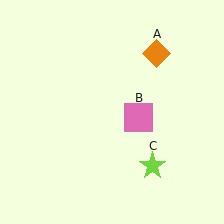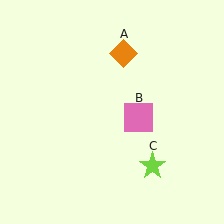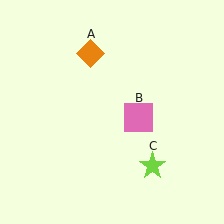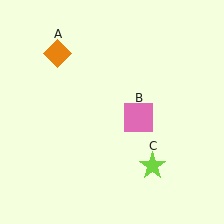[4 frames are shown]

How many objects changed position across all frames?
1 object changed position: orange diamond (object A).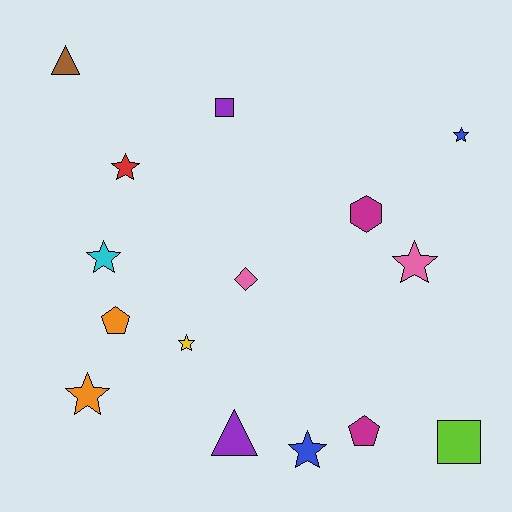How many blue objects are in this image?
There are 2 blue objects.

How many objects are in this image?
There are 15 objects.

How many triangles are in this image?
There are 2 triangles.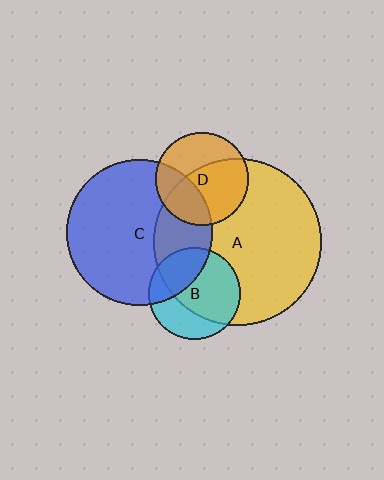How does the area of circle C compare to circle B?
Approximately 2.5 times.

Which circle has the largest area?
Circle A (yellow).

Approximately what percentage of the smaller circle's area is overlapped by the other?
Approximately 30%.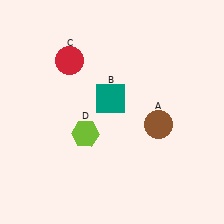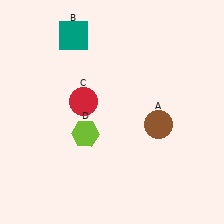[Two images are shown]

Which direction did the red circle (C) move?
The red circle (C) moved down.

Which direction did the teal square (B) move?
The teal square (B) moved up.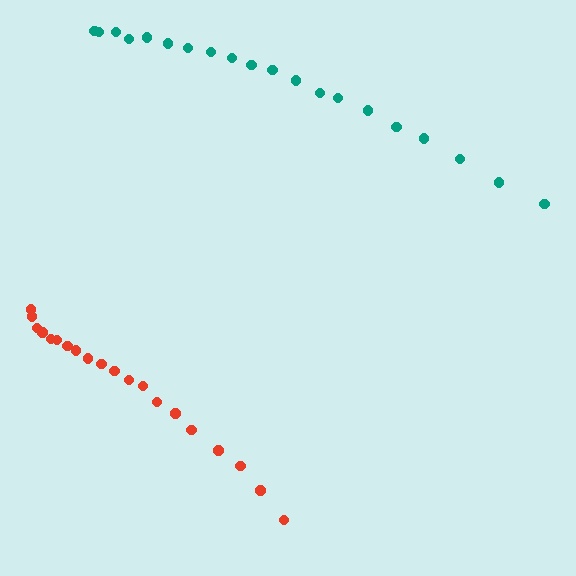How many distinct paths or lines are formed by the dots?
There are 2 distinct paths.